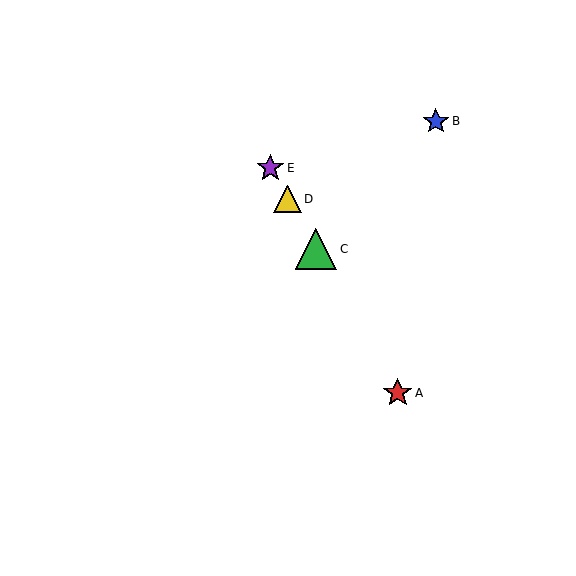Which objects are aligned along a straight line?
Objects A, C, D, E are aligned along a straight line.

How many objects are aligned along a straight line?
4 objects (A, C, D, E) are aligned along a straight line.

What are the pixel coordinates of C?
Object C is at (316, 249).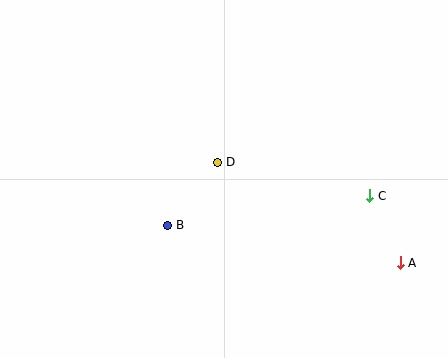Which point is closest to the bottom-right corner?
Point A is closest to the bottom-right corner.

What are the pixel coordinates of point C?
Point C is at (370, 196).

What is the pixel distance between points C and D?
The distance between C and D is 156 pixels.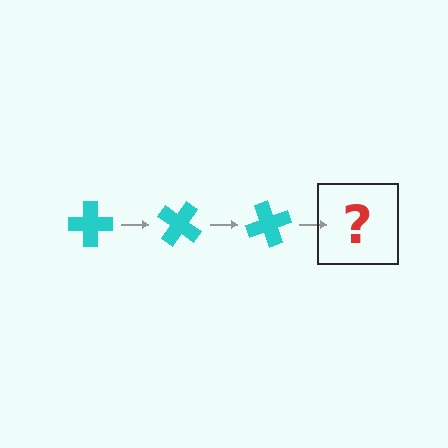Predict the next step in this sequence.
The next step is a cyan cross rotated 105 degrees.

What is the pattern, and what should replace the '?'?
The pattern is that the cross rotates 35 degrees each step. The '?' should be a cyan cross rotated 105 degrees.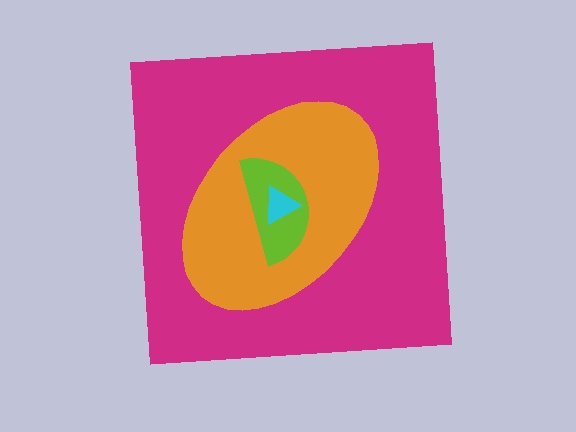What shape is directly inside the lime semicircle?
The cyan triangle.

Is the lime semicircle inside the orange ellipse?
Yes.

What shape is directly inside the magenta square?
The orange ellipse.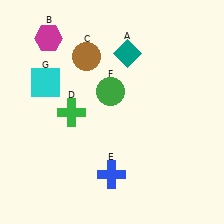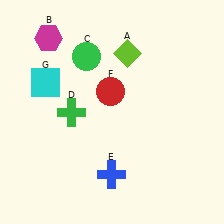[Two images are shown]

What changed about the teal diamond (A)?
In Image 1, A is teal. In Image 2, it changed to lime.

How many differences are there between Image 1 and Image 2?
There are 3 differences between the two images.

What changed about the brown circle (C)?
In Image 1, C is brown. In Image 2, it changed to green.